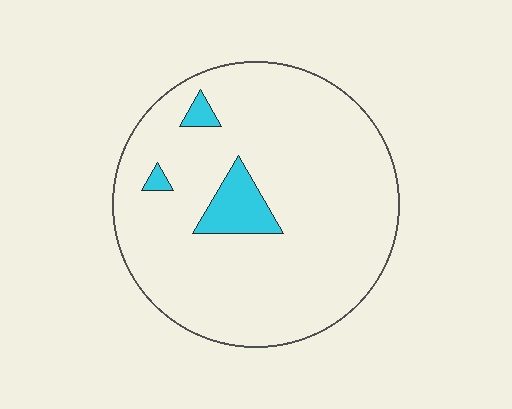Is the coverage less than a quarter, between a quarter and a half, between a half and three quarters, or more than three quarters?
Less than a quarter.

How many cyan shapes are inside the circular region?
3.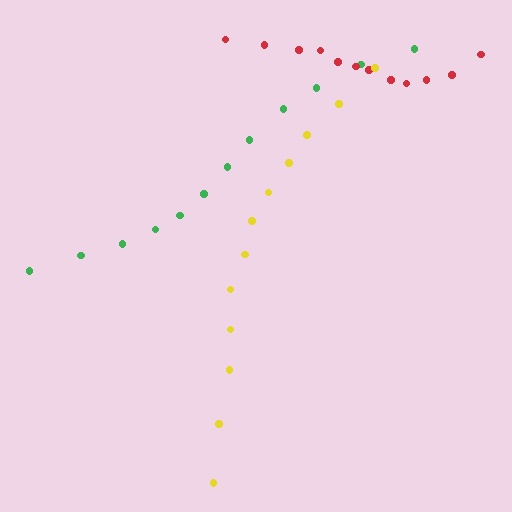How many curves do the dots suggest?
There are 3 distinct paths.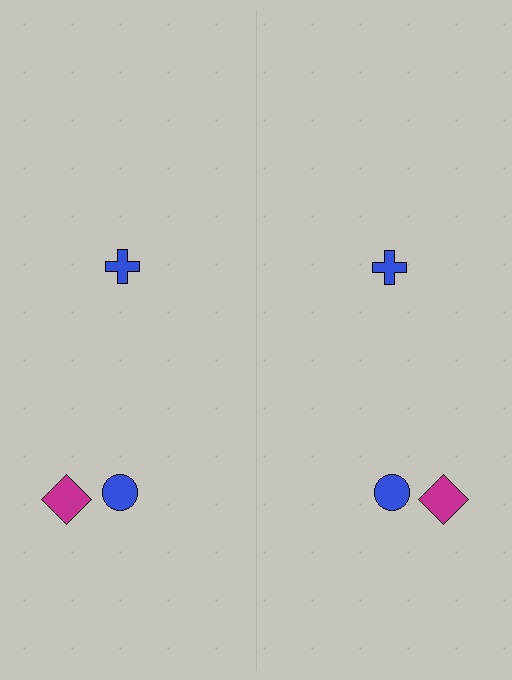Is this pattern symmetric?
Yes, this pattern has bilateral (reflection) symmetry.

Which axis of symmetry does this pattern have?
The pattern has a vertical axis of symmetry running through the center of the image.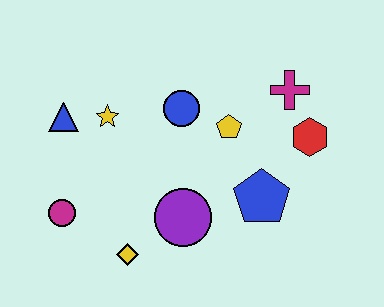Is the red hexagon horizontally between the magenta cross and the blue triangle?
No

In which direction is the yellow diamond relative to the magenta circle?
The yellow diamond is to the right of the magenta circle.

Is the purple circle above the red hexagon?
No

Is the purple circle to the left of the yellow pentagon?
Yes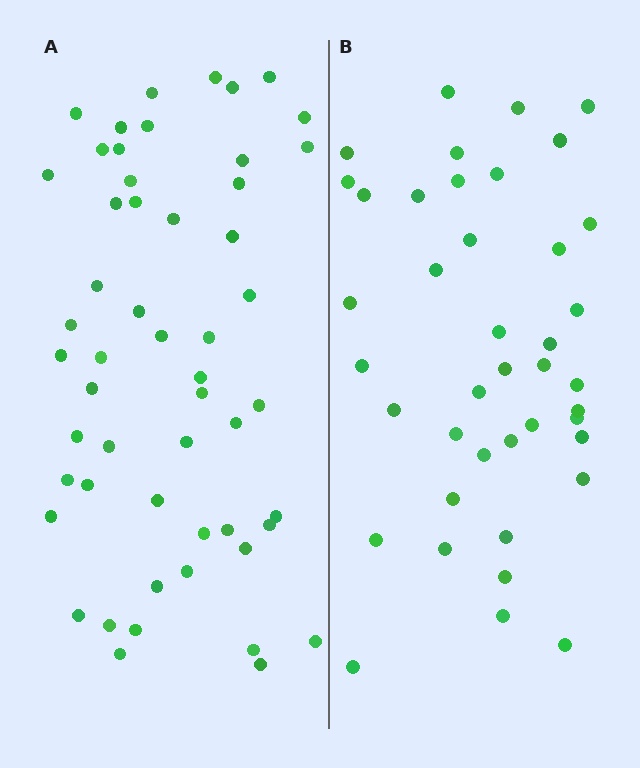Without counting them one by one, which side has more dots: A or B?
Region A (the left region) has more dots.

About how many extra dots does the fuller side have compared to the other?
Region A has roughly 12 or so more dots than region B.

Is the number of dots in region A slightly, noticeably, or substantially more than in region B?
Region A has noticeably more, but not dramatically so. The ratio is roughly 1.3 to 1.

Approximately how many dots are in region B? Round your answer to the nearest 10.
About 40 dots. (The exact count is 41, which rounds to 40.)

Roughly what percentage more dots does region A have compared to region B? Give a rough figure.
About 30% more.